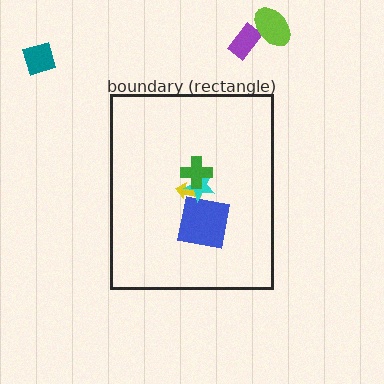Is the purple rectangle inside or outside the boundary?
Outside.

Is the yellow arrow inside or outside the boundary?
Inside.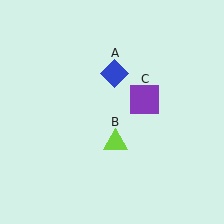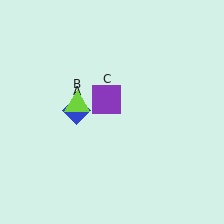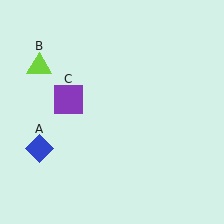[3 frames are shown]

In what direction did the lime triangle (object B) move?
The lime triangle (object B) moved up and to the left.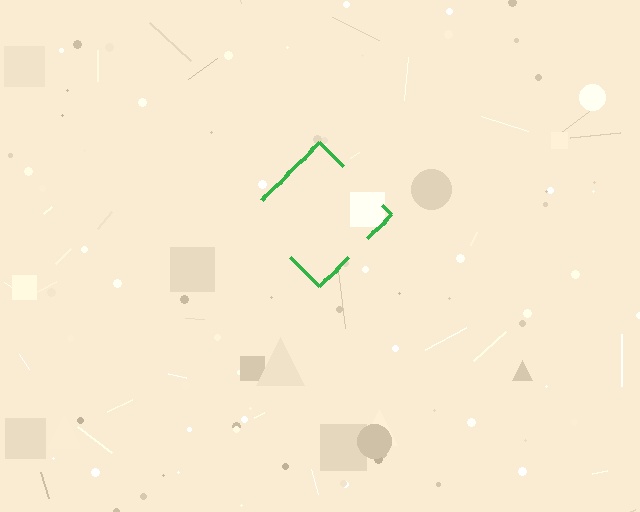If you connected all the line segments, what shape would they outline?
They would outline a diamond.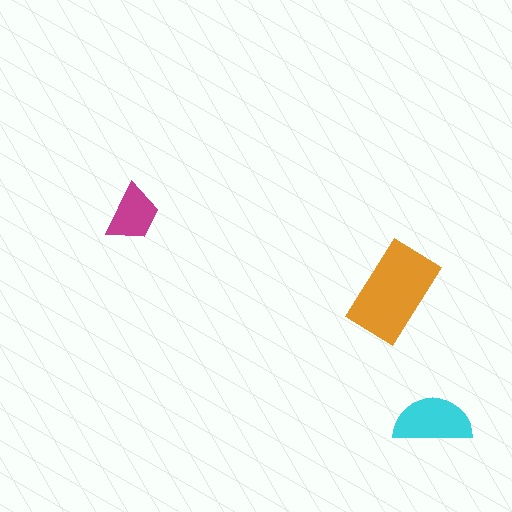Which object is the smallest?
The magenta trapezoid.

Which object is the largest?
The orange rectangle.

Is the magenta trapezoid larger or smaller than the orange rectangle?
Smaller.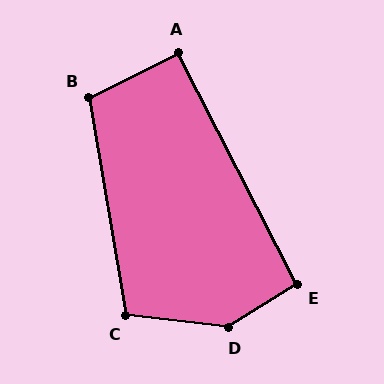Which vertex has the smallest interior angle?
A, at approximately 91 degrees.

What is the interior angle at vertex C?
Approximately 106 degrees (obtuse).